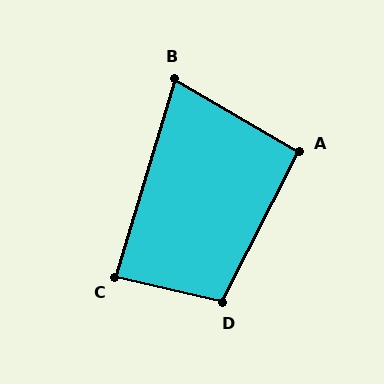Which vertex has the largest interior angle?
D, at approximately 104 degrees.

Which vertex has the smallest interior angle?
B, at approximately 76 degrees.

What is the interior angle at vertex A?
Approximately 93 degrees (approximately right).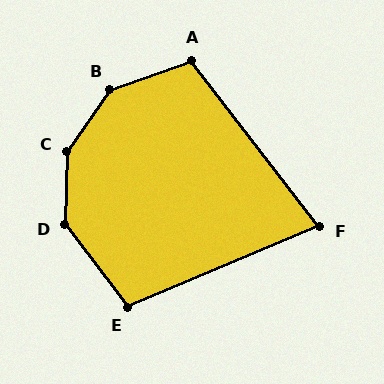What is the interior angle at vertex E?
Approximately 105 degrees (obtuse).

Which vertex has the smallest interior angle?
F, at approximately 75 degrees.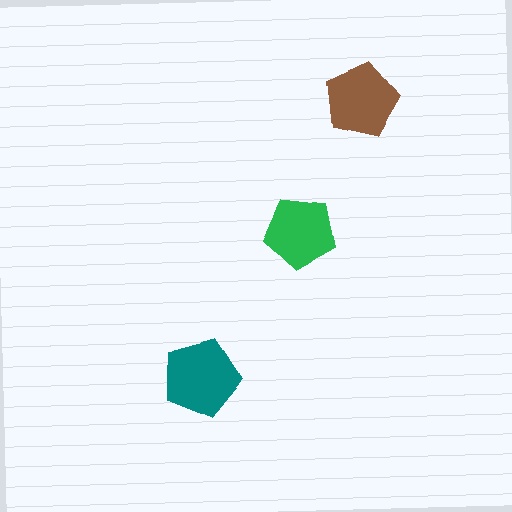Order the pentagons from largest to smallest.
the teal one, the brown one, the green one.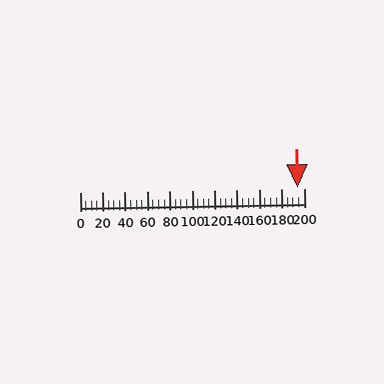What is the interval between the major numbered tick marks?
The major tick marks are spaced 20 units apart.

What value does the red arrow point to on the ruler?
The red arrow points to approximately 194.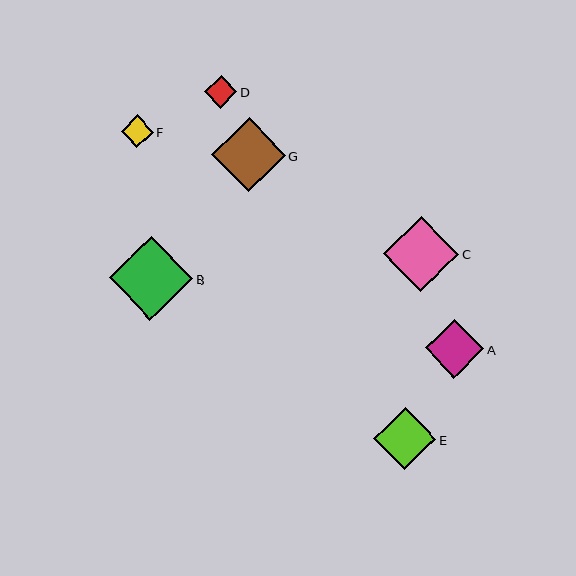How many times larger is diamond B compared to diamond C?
Diamond B is approximately 1.1 times the size of diamond C.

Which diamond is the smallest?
Diamond F is the smallest with a size of approximately 32 pixels.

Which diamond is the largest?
Diamond B is the largest with a size of approximately 83 pixels.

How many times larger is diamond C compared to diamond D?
Diamond C is approximately 2.3 times the size of diamond D.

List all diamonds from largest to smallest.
From largest to smallest: B, C, G, E, A, D, F.